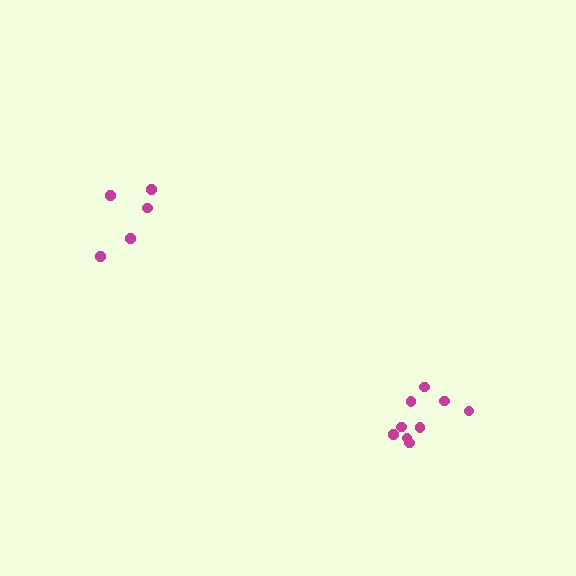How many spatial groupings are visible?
There are 2 spatial groupings.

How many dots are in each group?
Group 1: 9 dots, Group 2: 5 dots (14 total).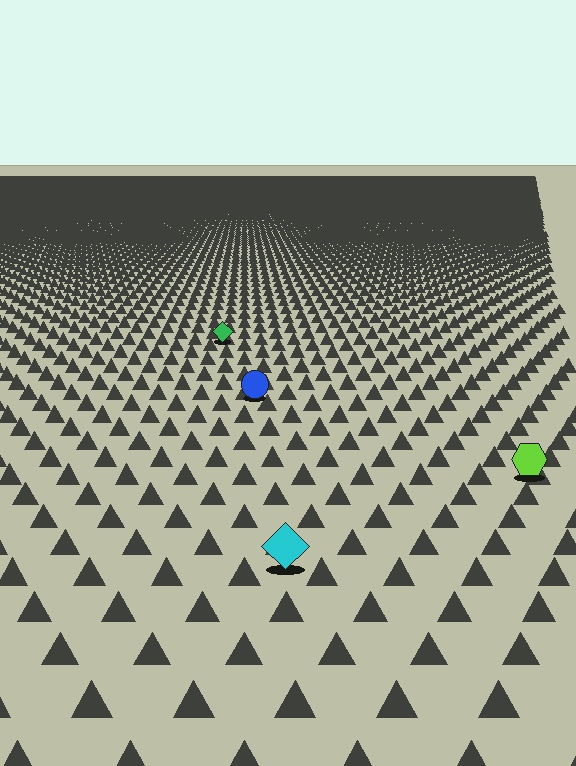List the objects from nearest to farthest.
From nearest to farthest: the cyan diamond, the lime hexagon, the blue circle, the green diamond.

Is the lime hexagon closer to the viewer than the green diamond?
Yes. The lime hexagon is closer — you can tell from the texture gradient: the ground texture is coarser near it.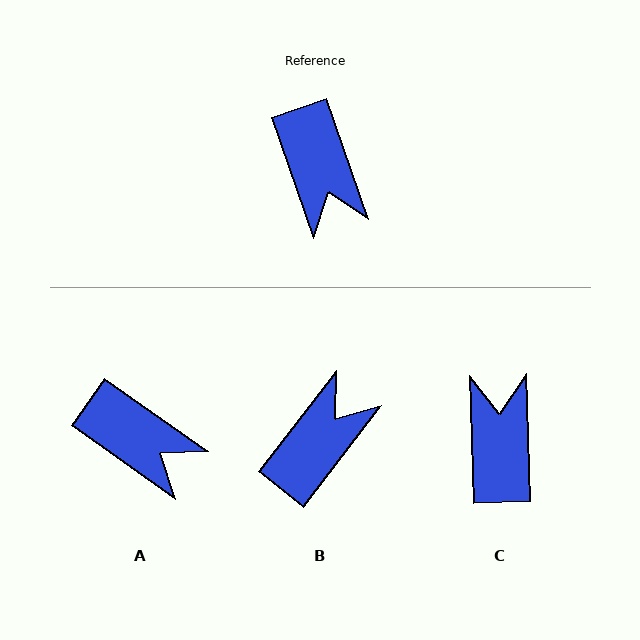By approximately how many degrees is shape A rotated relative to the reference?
Approximately 36 degrees counter-clockwise.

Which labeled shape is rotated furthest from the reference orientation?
C, about 162 degrees away.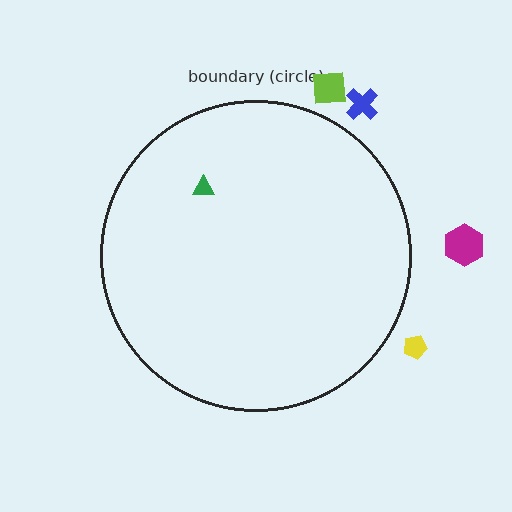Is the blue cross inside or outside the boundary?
Outside.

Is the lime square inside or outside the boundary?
Outside.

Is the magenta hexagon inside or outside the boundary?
Outside.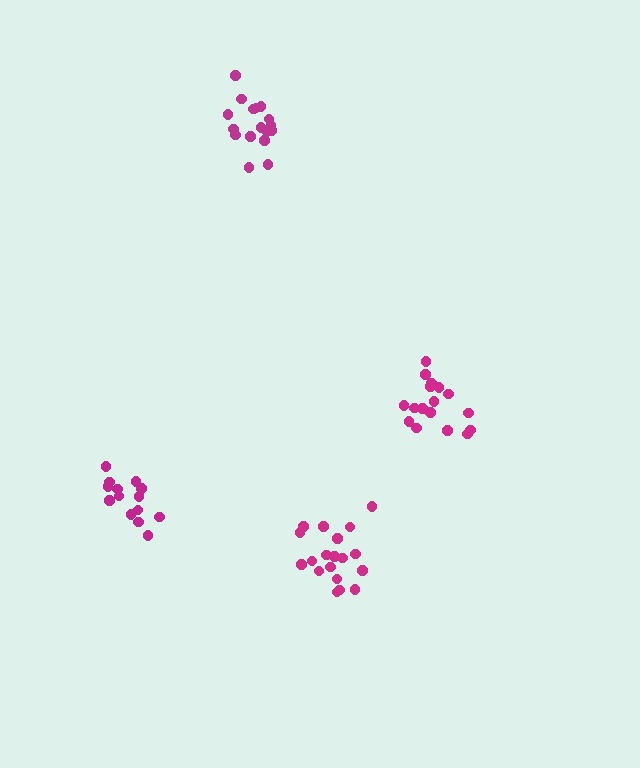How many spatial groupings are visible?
There are 4 spatial groupings.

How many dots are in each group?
Group 1: 14 dots, Group 2: 17 dots, Group 3: 17 dots, Group 4: 19 dots (67 total).